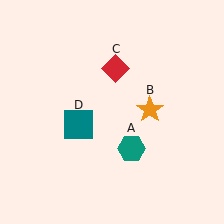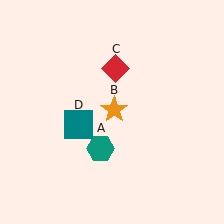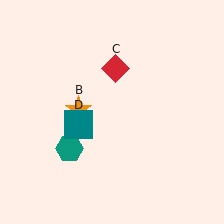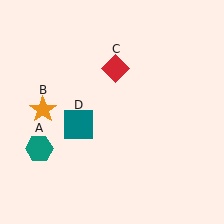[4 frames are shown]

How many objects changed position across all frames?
2 objects changed position: teal hexagon (object A), orange star (object B).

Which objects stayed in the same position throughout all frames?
Red diamond (object C) and teal square (object D) remained stationary.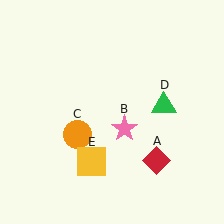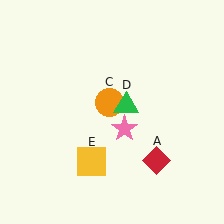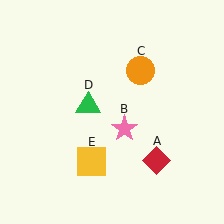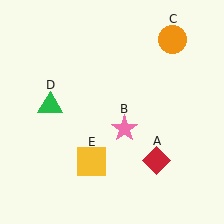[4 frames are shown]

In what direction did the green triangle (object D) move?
The green triangle (object D) moved left.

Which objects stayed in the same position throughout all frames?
Red diamond (object A) and pink star (object B) and yellow square (object E) remained stationary.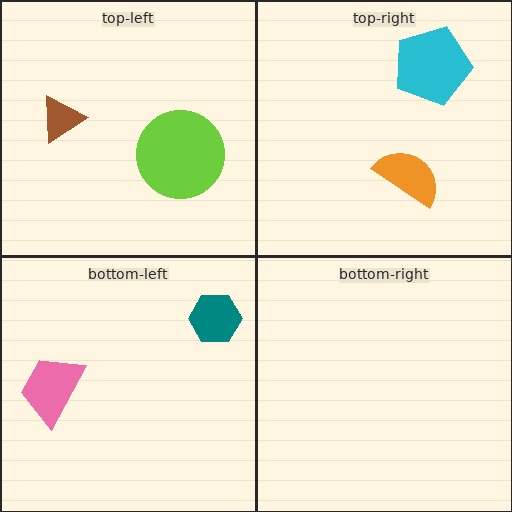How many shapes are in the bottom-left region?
2.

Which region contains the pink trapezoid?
The bottom-left region.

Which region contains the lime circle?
The top-left region.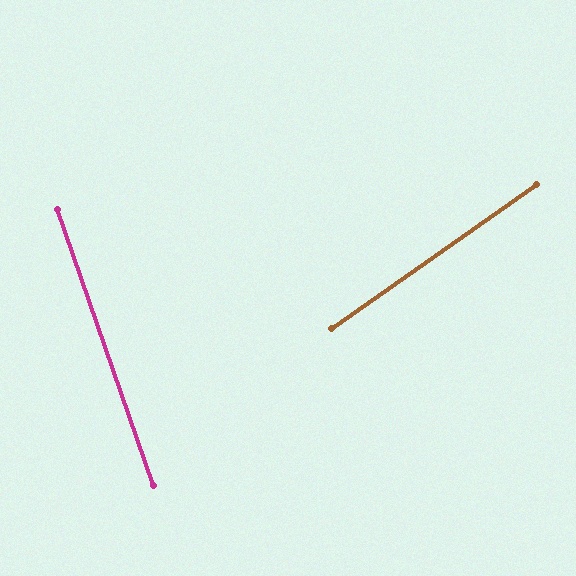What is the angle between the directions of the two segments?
Approximately 74 degrees.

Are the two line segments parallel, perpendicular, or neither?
Neither parallel nor perpendicular — they differ by about 74°.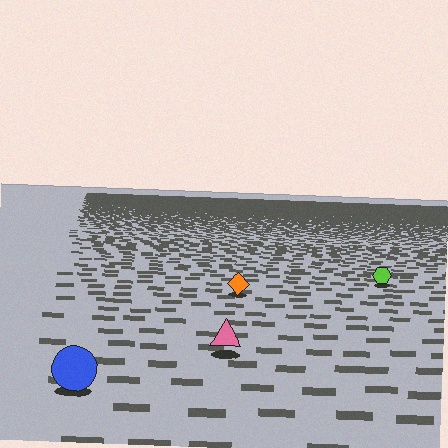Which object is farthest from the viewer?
The lime hexagon is farthest from the viewer. It appears smaller and the ground texture around it is denser.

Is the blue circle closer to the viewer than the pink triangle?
Yes. The blue circle is closer — you can tell from the texture gradient: the ground texture is coarser near it.